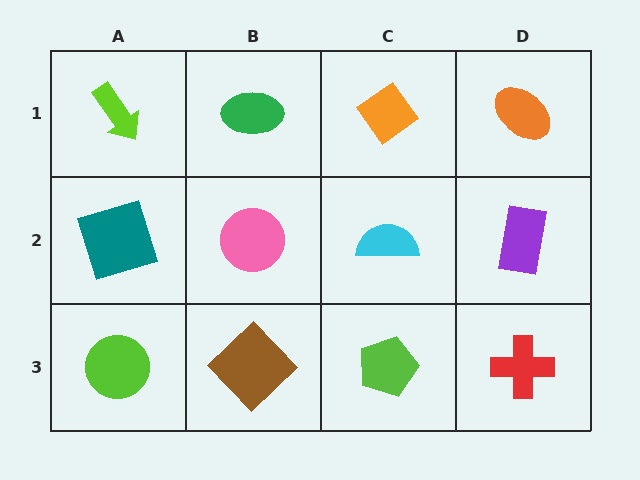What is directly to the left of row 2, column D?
A cyan semicircle.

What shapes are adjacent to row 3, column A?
A teal square (row 2, column A), a brown diamond (row 3, column B).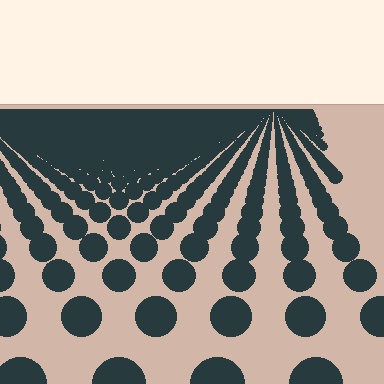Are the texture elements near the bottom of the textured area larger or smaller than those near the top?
Larger. Near the bottom, elements are closer to the viewer and appear at a bigger on-screen size.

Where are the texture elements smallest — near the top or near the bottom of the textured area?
Near the top.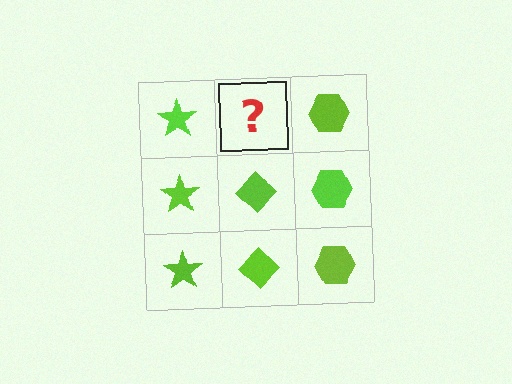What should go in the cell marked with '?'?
The missing cell should contain a lime diamond.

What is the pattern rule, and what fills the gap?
The rule is that each column has a consistent shape. The gap should be filled with a lime diamond.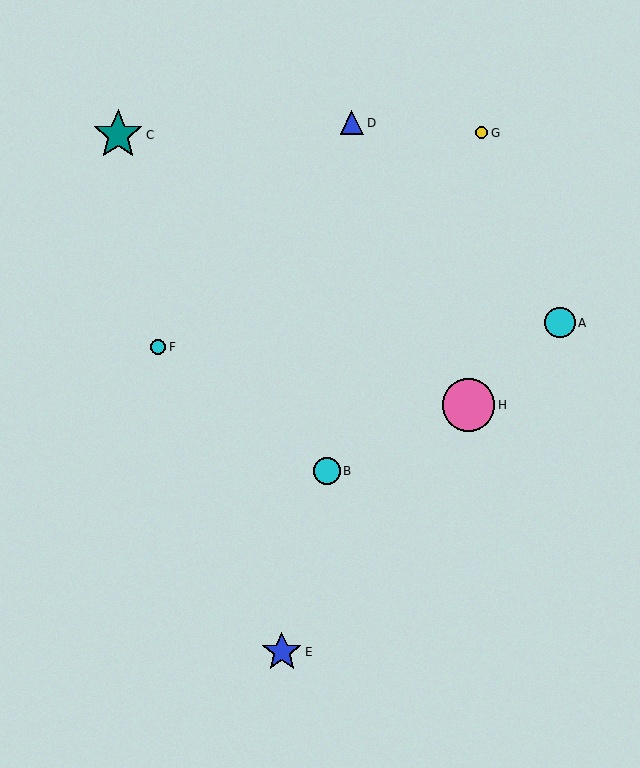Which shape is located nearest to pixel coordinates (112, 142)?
The teal star (labeled C) at (118, 135) is nearest to that location.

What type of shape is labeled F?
Shape F is a cyan circle.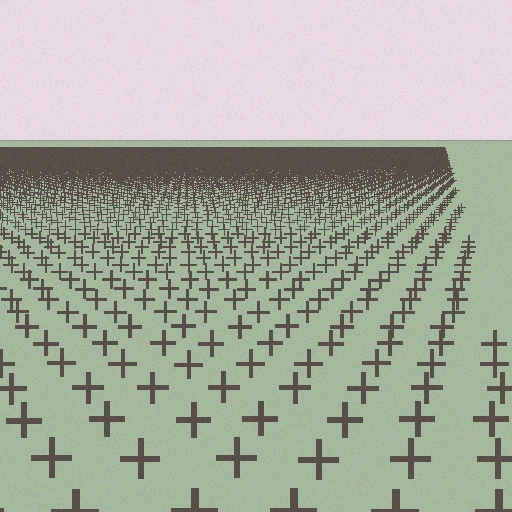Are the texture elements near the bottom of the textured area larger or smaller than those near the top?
Larger. Near the bottom, elements are closer to the viewer and appear at a bigger on-screen size.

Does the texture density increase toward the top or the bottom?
Density increases toward the top.